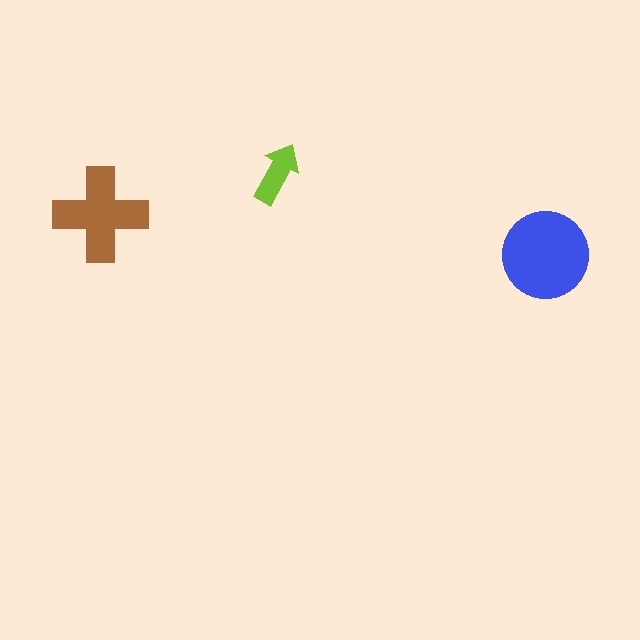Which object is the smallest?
The lime arrow.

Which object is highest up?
The lime arrow is topmost.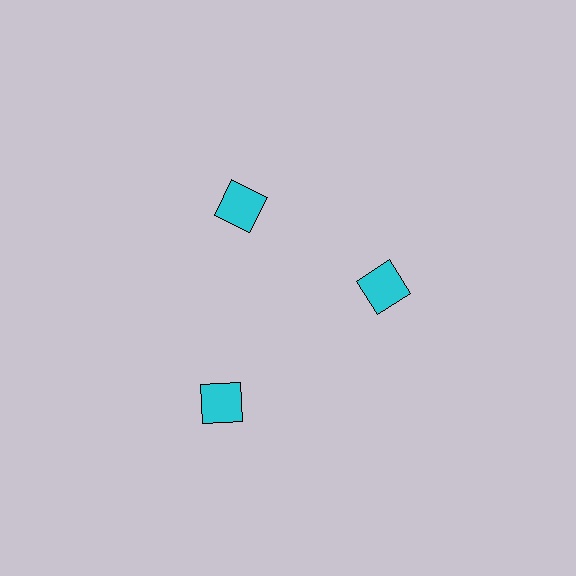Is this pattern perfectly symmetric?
No. The 3 cyan squares are arranged in a ring, but one element near the 7 o'clock position is pushed outward from the center, breaking the 3-fold rotational symmetry.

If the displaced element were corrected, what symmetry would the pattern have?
It would have 3-fold rotational symmetry — the pattern would map onto itself every 120 degrees.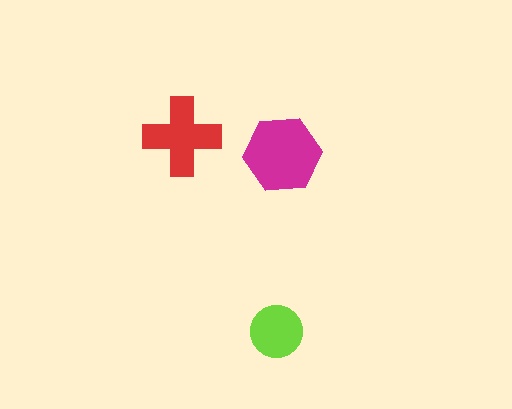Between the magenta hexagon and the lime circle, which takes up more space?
The magenta hexagon.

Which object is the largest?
The magenta hexagon.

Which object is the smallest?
The lime circle.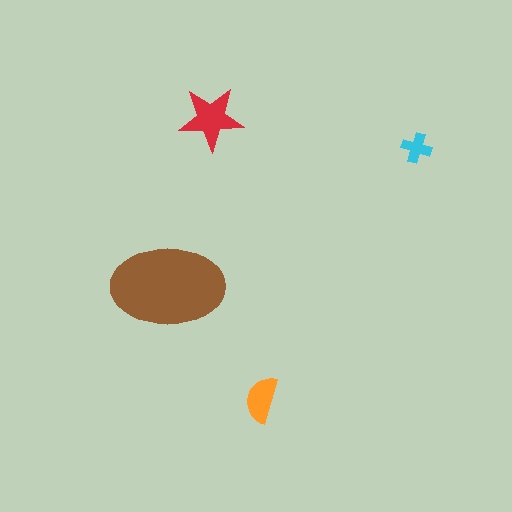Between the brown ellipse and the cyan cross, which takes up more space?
The brown ellipse.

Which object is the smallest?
The cyan cross.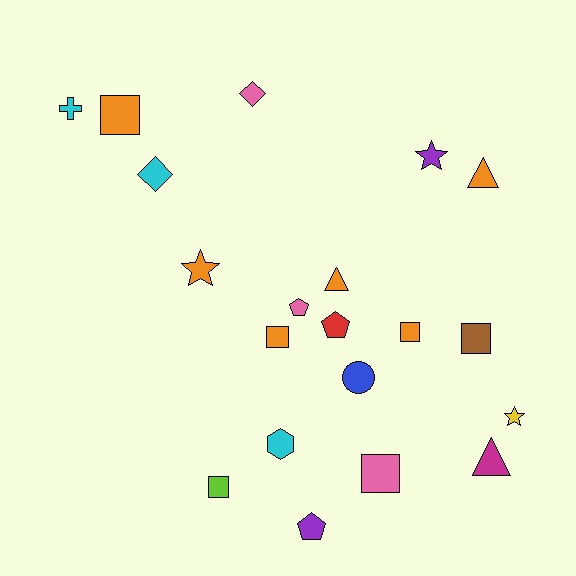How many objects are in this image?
There are 20 objects.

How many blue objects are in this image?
There is 1 blue object.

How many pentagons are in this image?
There are 3 pentagons.